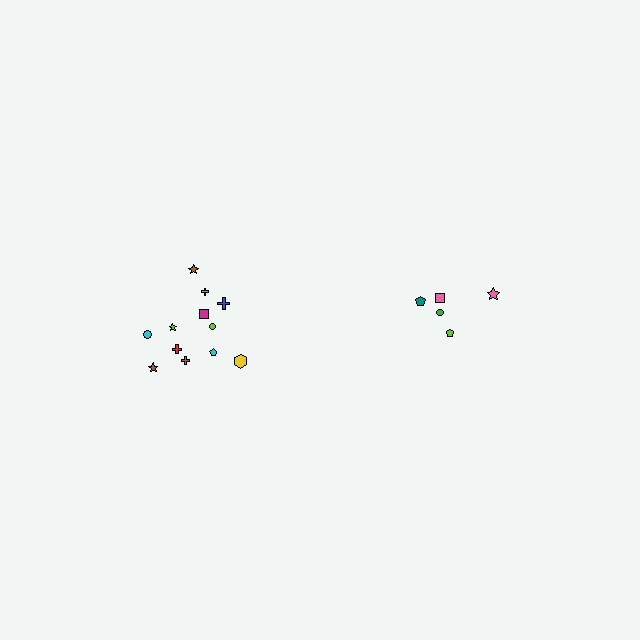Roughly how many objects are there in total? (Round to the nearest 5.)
Roughly 15 objects in total.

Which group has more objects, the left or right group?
The left group.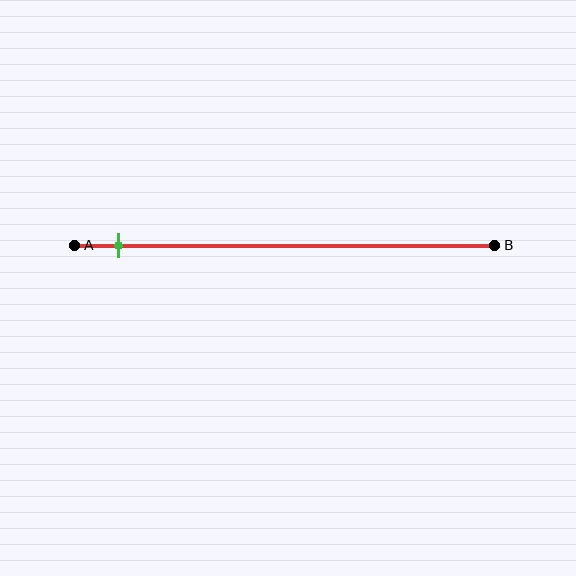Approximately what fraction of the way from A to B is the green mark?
The green mark is approximately 10% of the way from A to B.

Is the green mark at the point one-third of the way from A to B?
No, the mark is at about 10% from A, not at the 33% one-third point.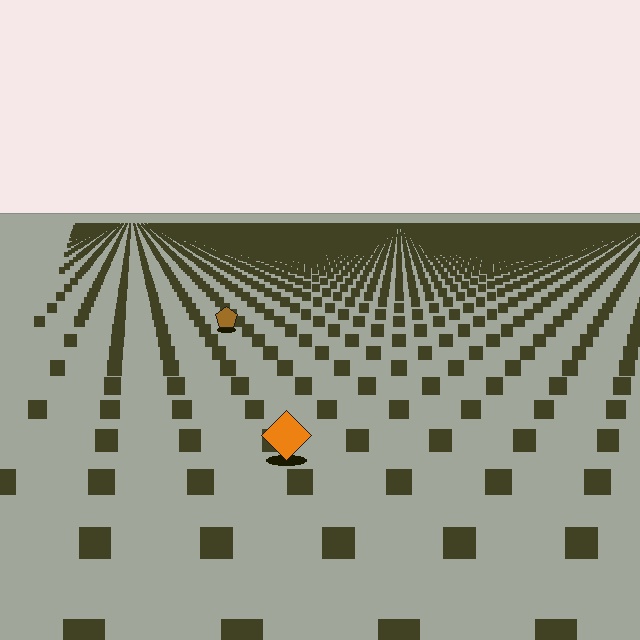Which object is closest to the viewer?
The orange diamond is closest. The texture marks near it are larger and more spread out.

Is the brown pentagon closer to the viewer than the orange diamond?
No. The orange diamond is closer — you can tell from the texture gradient: the ground texture is coarser near it.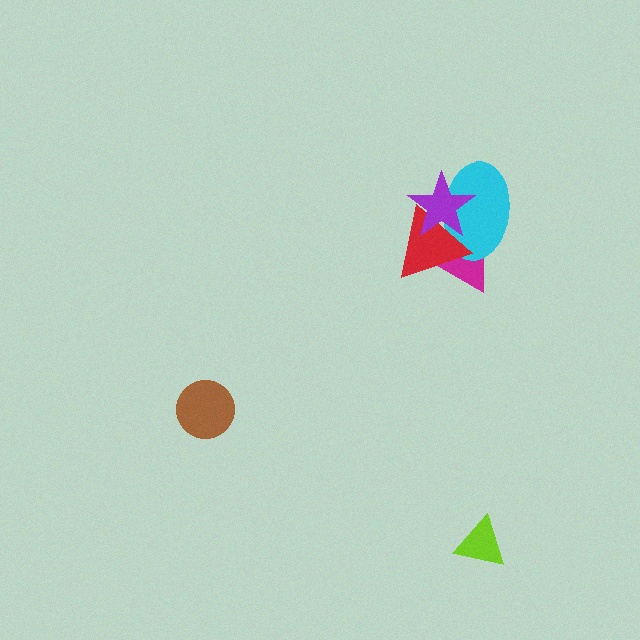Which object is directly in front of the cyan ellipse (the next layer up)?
The red triangle is directly in front of the cyan ellipse.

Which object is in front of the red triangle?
The purple star is in front of the red triangle.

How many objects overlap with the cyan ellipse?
3 objects overlap with the cyan ellipse.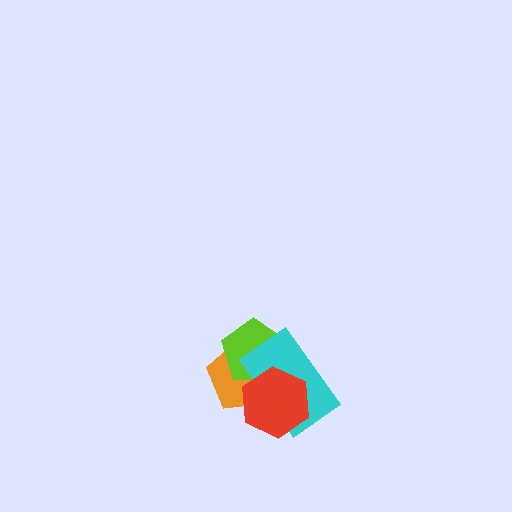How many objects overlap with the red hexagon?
3 objects overlap with the red hexagon.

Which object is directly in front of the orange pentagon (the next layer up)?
The lime pentagon is directly in front of the orange pentagon.